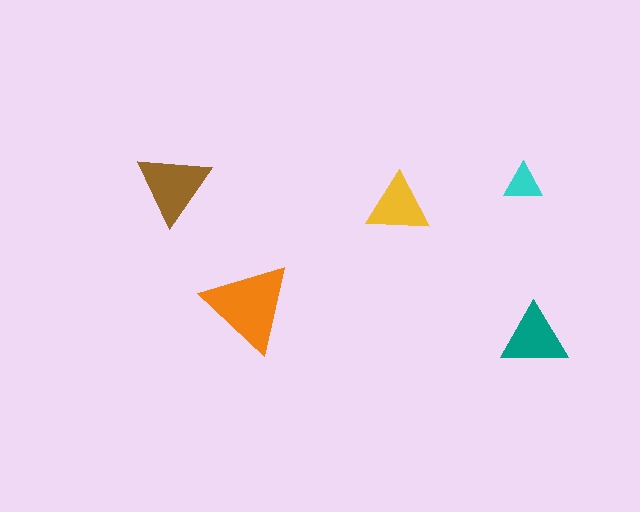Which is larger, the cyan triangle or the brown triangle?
The brown one.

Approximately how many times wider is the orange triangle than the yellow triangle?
About 1.5 times wider.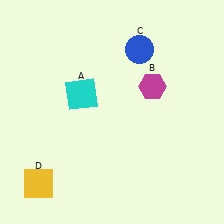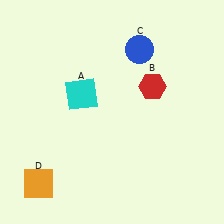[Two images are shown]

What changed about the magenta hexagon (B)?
In Image 1, B is magenta. In Image 2, it changed to red.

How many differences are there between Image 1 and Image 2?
There are 2 differences between the two images.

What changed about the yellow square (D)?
In Image 1, D is yellow. In Image 2, it changed to orange.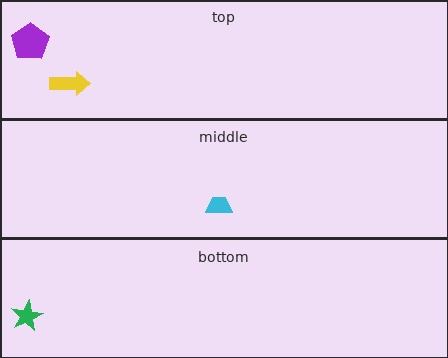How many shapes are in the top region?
2.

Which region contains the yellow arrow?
The top region.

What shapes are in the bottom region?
The green star.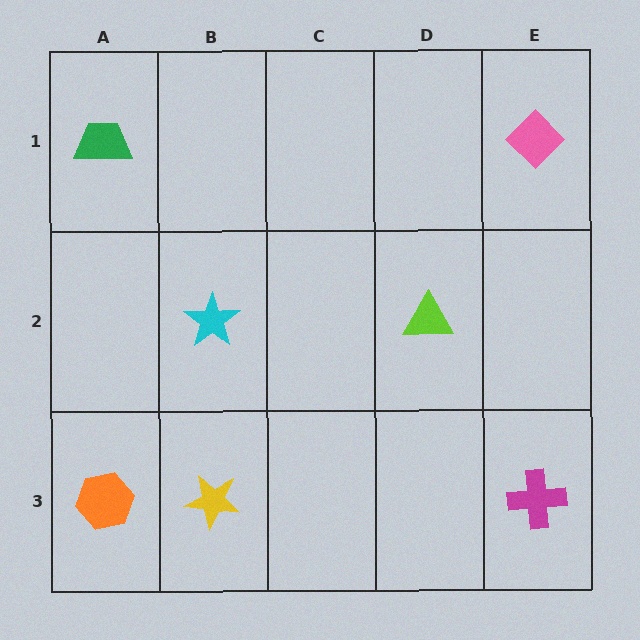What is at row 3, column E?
A magenta cross.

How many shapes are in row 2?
2 shapes.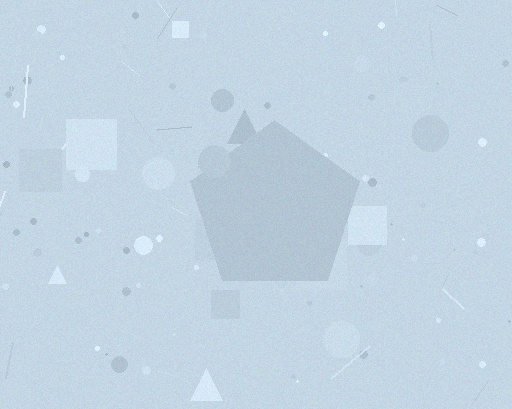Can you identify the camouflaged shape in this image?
The camouflaged shape is a pentagon.